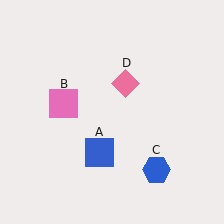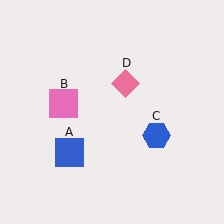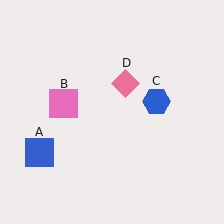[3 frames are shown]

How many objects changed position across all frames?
2 objects changed position: blue square (object A), blue hexagon (object C).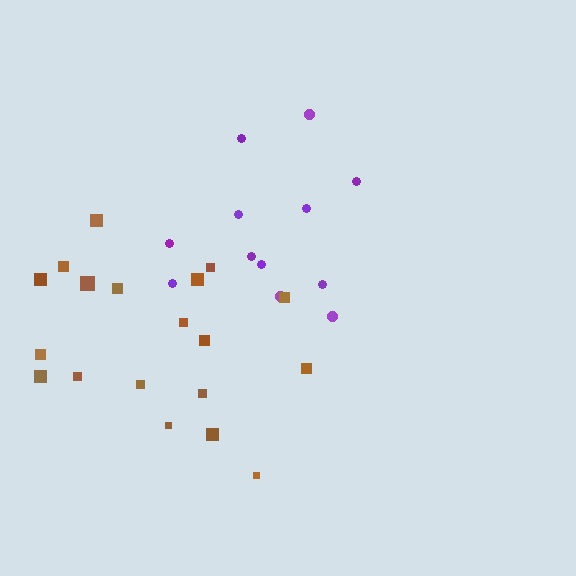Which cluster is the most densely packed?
Brown.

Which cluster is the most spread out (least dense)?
Purple.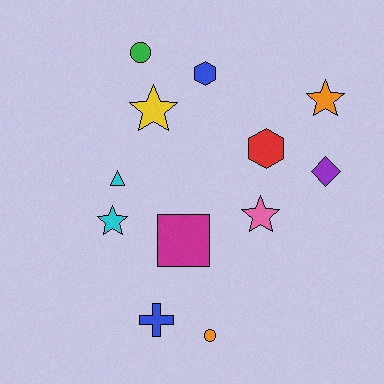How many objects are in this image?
There are 12 objects.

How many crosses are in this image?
There is 1 cross.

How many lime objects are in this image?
There are no lime objects.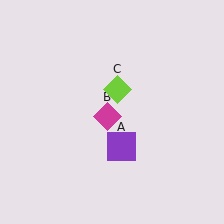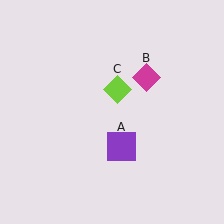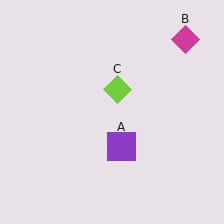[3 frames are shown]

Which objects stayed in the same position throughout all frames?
Purple square (object A) and lime diamond (object C) remained stationary.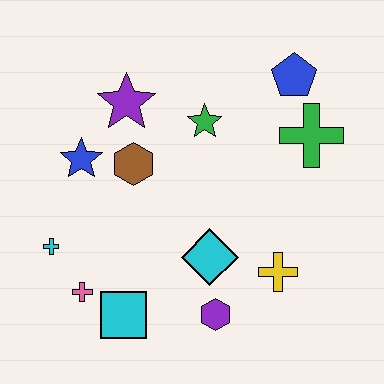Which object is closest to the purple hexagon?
The cyan diamond is closest to the purple hexagon.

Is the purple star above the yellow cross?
Yes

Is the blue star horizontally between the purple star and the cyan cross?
Yes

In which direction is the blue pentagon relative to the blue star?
The blue pentagon is to the right of the blue star.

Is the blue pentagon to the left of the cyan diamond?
No